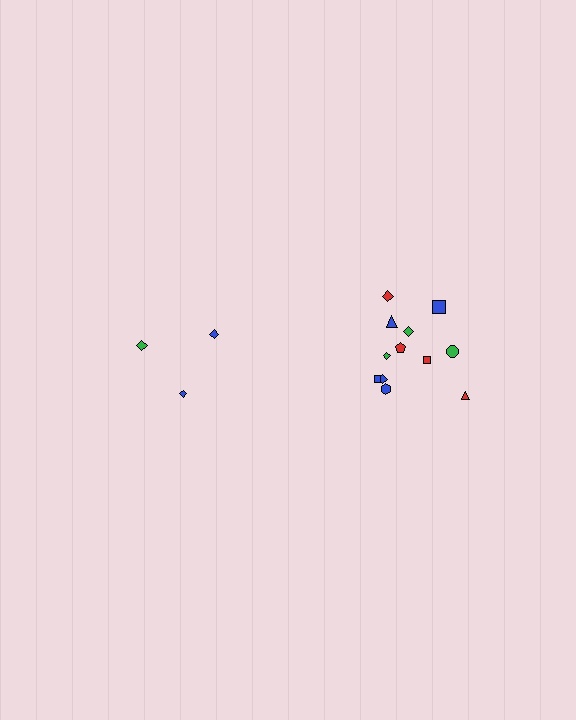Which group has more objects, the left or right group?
The right group.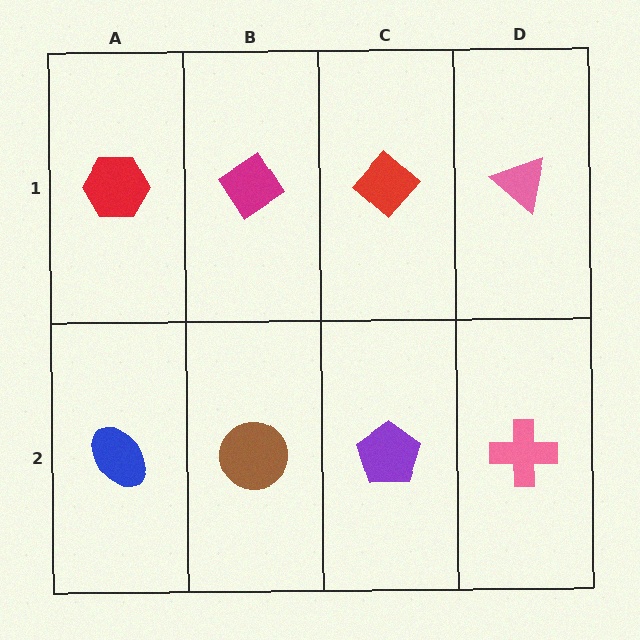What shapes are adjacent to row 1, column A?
A blue ellipse (row 2, column A), a magenta diamond (row 1, column B).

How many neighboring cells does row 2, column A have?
2.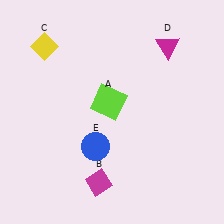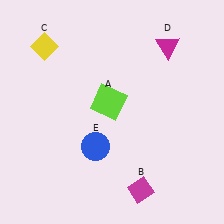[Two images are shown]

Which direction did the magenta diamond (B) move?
The magenta diamond (B) moved right.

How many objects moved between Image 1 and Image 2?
1 object moved between the two images.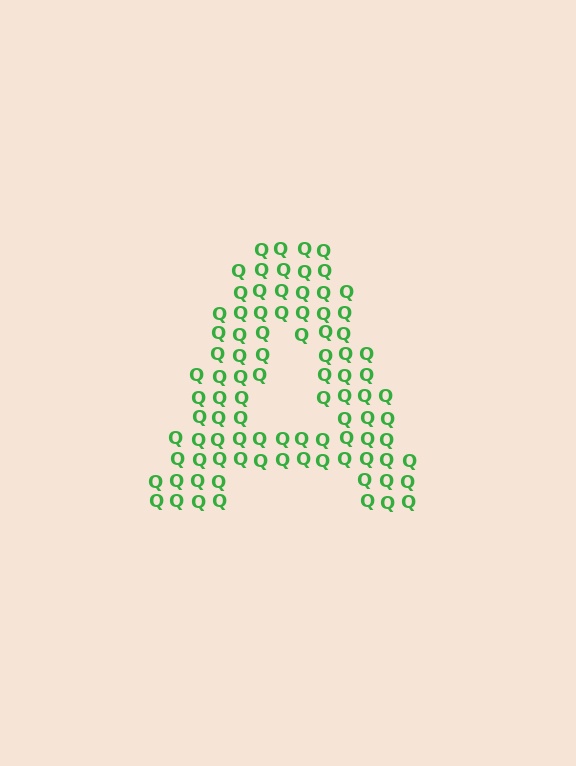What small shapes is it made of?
It is made of small letter Q's.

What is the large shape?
The large shape is the letter A.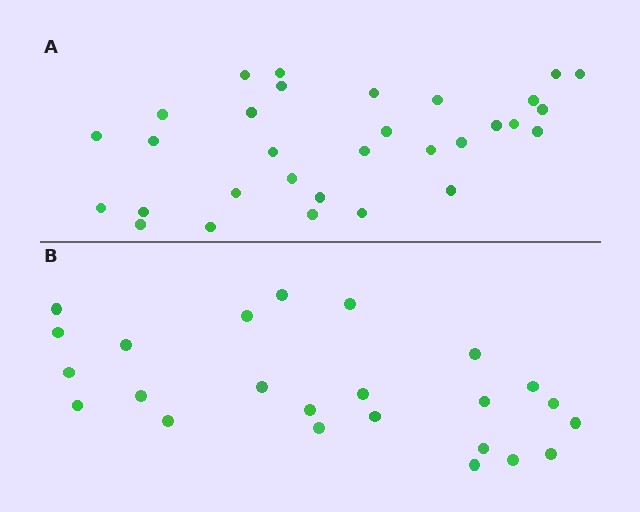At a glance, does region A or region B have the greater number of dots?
Region A (the top region) has more dots.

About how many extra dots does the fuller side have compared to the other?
Region A has roughly 8 or so more dots than region B.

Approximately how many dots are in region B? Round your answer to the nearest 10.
About 20 dots. (The exact count is 24, which rounds to 20.)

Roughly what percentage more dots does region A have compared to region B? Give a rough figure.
About 30% more.